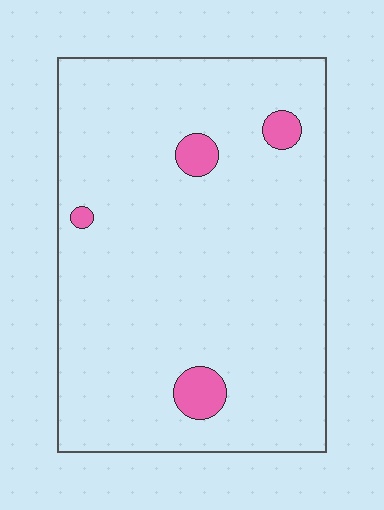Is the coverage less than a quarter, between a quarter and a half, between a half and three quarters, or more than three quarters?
Less than a quarter.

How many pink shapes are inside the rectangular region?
4.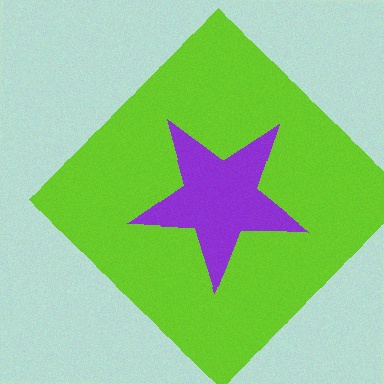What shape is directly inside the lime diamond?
The purple star.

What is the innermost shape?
The purple star.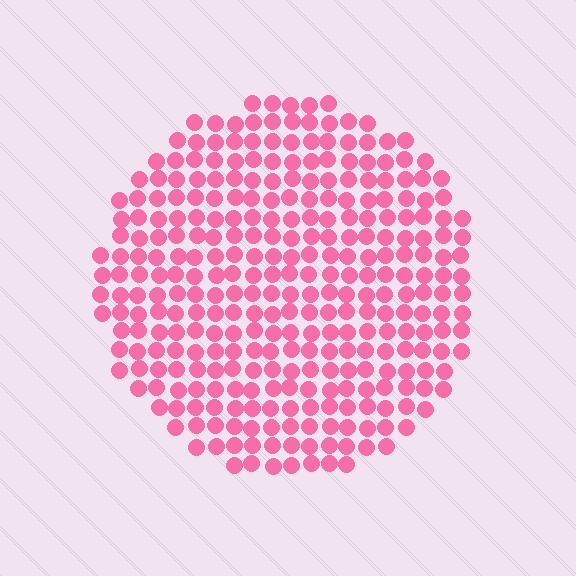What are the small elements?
The small elements are circles.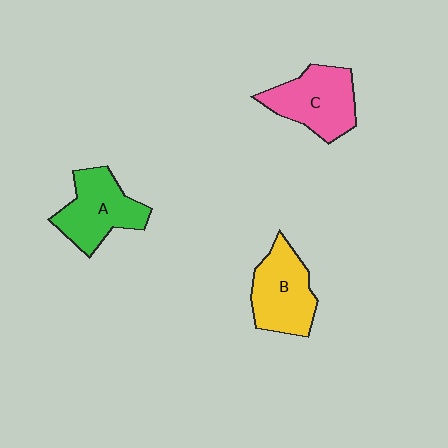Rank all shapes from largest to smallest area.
From largest to smallest: C (pink), A (green), B (yellow).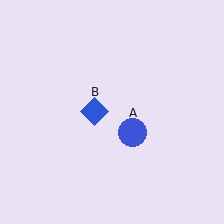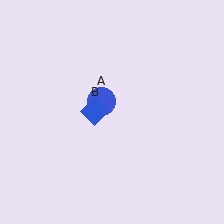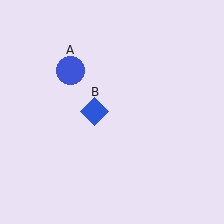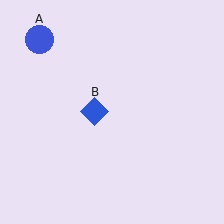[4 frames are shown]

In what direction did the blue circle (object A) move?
The blue circle (object A) moved up and to the left.